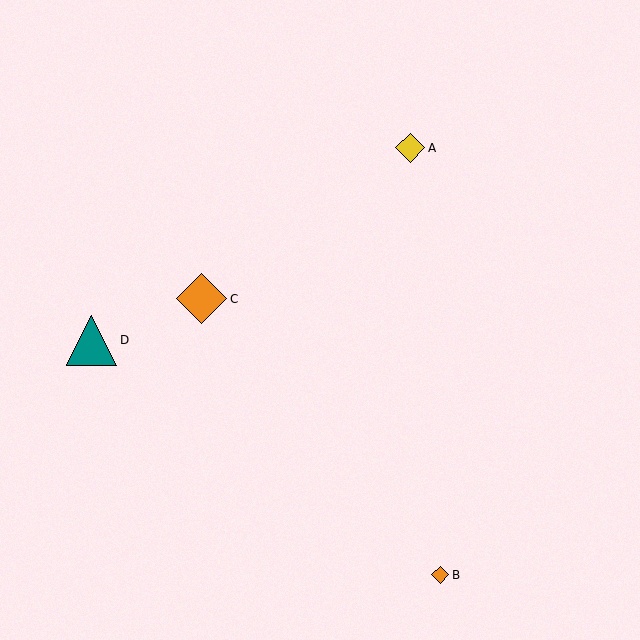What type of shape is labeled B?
Shape B is an orange diamond.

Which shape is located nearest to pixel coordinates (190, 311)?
The orange diamond (labeled C) at (202, 299) is nearest to that location.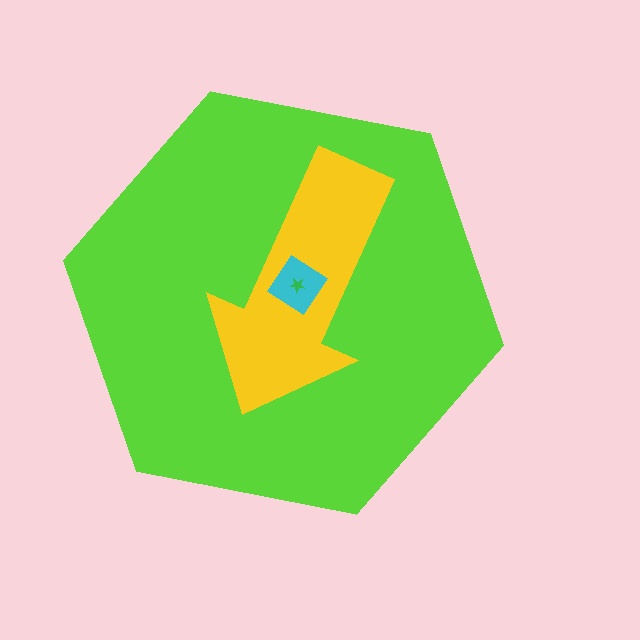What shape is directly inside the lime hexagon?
The yellow arrow.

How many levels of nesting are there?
4.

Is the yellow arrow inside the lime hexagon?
Yes.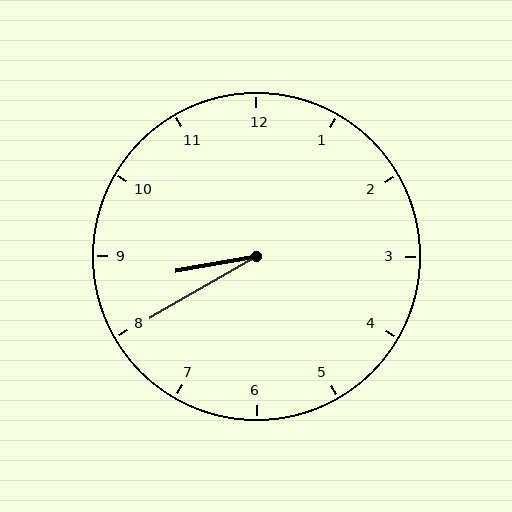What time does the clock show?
8:40.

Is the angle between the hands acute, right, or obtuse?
It is acute.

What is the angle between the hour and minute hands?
Approximately 20 degrees.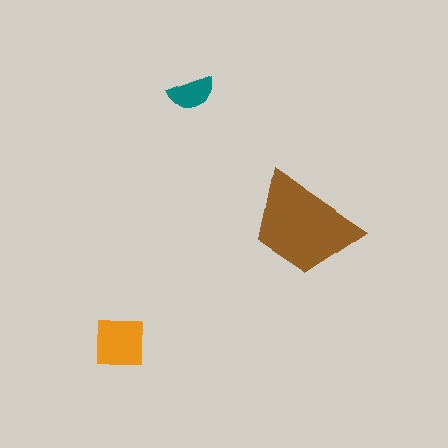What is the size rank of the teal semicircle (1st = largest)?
3rd.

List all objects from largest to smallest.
The brown trapezoid, the orange square, the teal semicircle.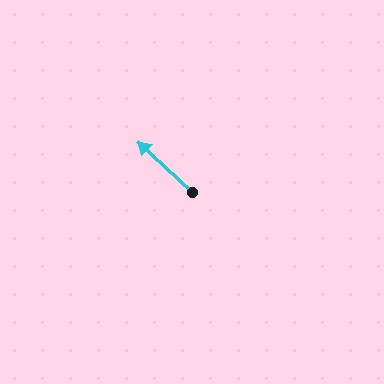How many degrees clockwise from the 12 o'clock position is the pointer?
Approximately 313 degrees.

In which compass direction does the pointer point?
Northwest.